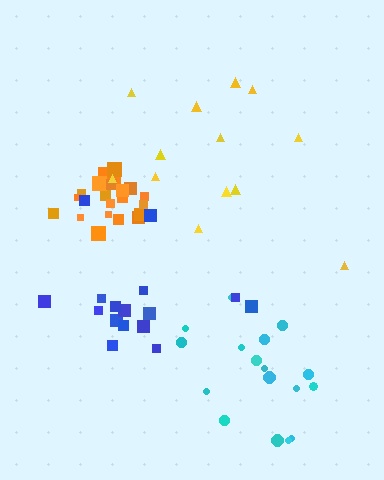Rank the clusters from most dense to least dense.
orange, blue, cyan, yellow.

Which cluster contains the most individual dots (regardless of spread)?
Orange (21).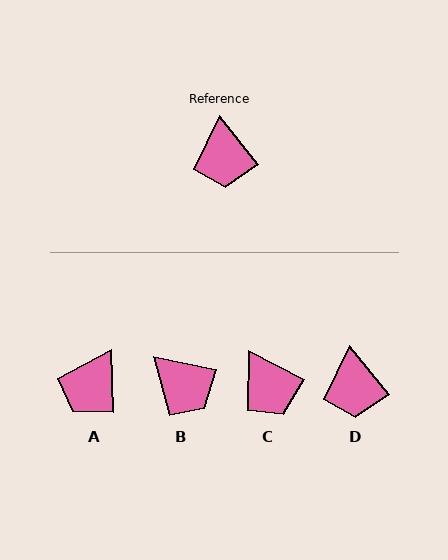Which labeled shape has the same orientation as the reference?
D.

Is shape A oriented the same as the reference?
No, it is off by about 36 degrees.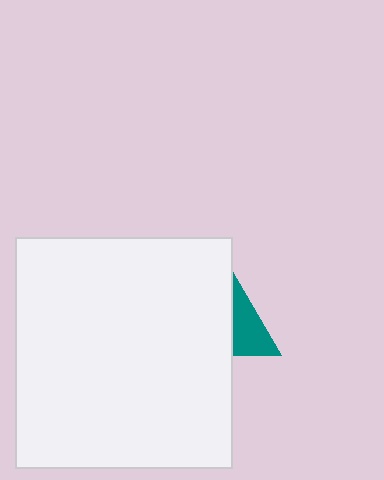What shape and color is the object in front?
The object in front is a white rectangle.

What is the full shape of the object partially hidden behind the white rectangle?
The partially hidden object is a teal triangle.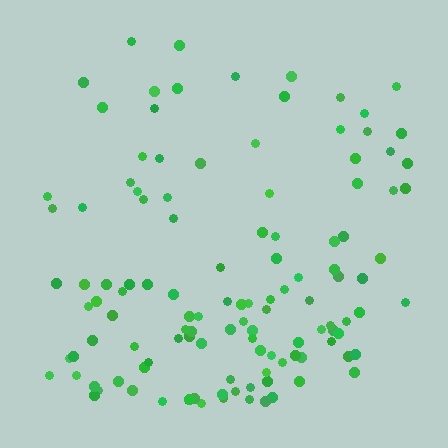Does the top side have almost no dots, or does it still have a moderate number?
Still a moderate number, just noticeably fewer than the bottom.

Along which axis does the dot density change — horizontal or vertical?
Vertical.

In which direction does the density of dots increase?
From top to bottom, with the bottom side densest.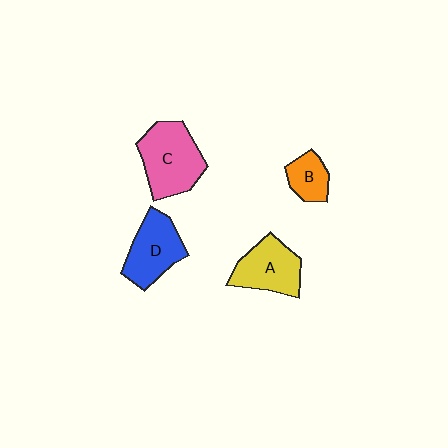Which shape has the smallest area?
Shape B (orange).